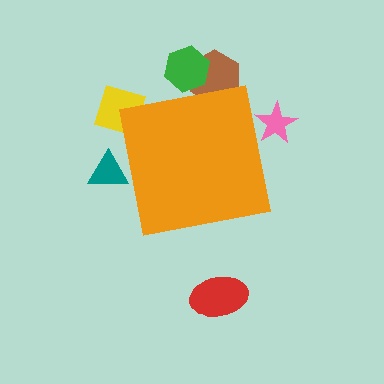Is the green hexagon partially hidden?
Yes, the green hexagon is partially hidden behind the orange square.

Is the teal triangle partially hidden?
Yes, the teal triangle is partially hidden behind the orange square.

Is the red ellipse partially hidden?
No, the red ellipse is fully visible.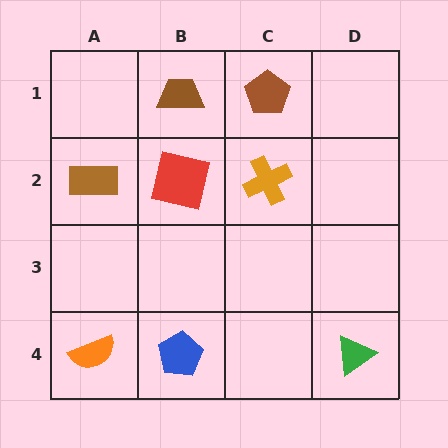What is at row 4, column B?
A blue pentagon.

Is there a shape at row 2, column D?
No, that cell is empty.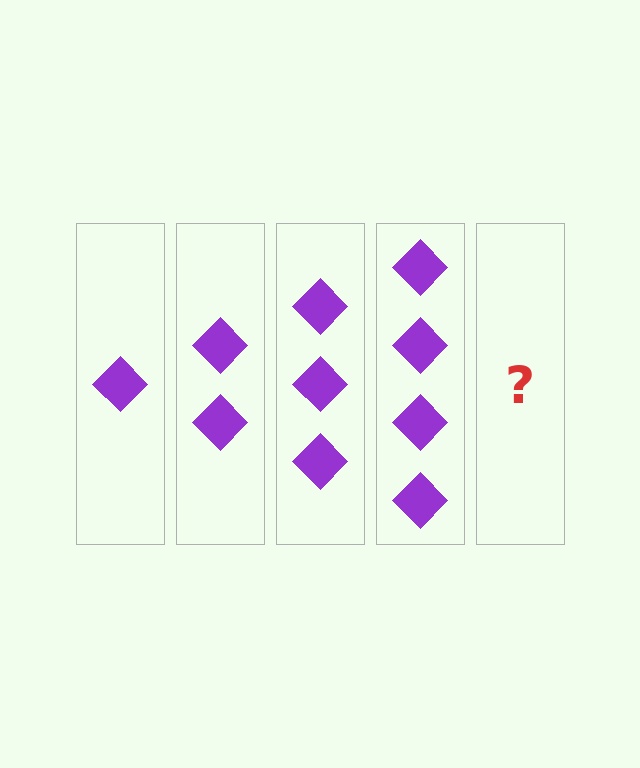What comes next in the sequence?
The next element should be 5 diamonds.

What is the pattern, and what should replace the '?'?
The pattern is that each step adds one more diamond. The '?' should be 5 diamonds.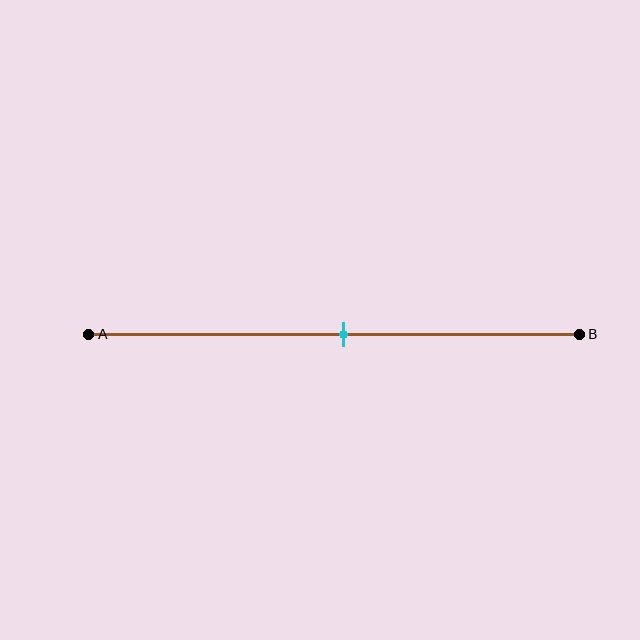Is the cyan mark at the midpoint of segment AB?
Yes, the mark is approximately at the midpoint.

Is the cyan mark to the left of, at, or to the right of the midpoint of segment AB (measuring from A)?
The cyan mark is approximately at the midpoint of segment AB.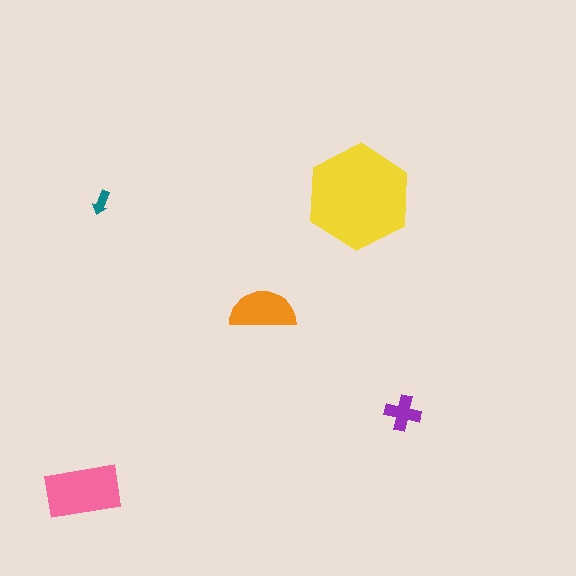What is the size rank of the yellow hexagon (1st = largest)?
1st.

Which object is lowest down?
The pink rectangle is bottommost.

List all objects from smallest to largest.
The teal arrow, the purple cross, the orange semicircle, the pink rectangle, the yellow hexagon.